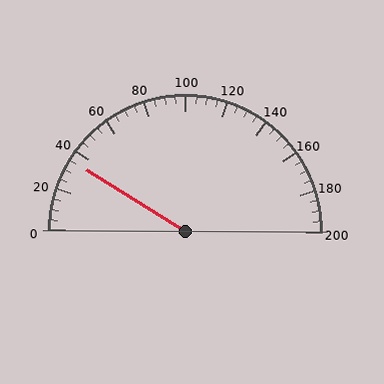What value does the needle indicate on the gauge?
The needle indicates approximately 35.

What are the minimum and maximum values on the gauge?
The gauge ranges from 0 to 200.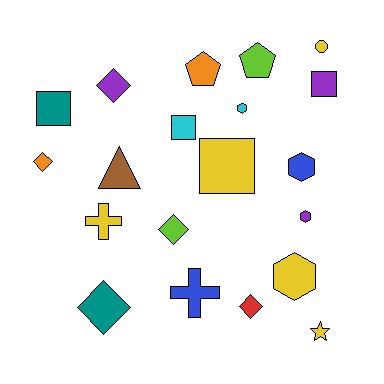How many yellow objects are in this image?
There are 5 yellow objects.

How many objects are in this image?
There are 20 objects.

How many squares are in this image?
There are 4 squares.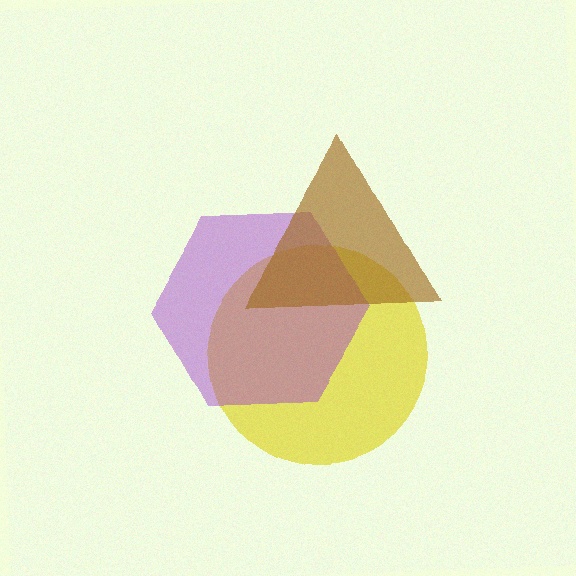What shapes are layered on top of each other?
The layered shapes are: a yellow circle, a purple hexagon, a brown triangle.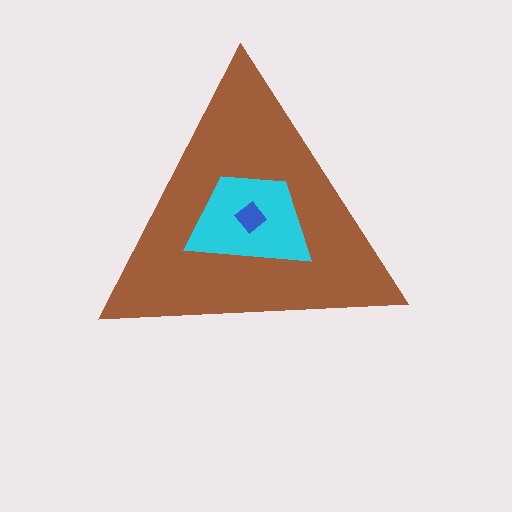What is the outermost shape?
The brown triangle.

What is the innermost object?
The blue diamond.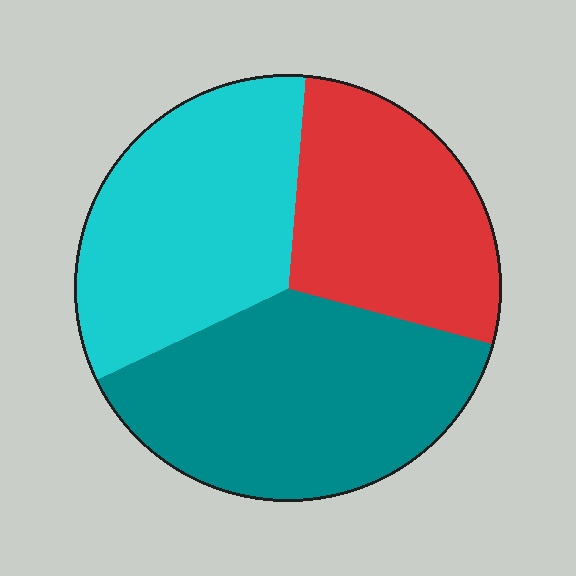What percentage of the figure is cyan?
Cyan takes up about one third (1/3) of the figure.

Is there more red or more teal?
Teal.